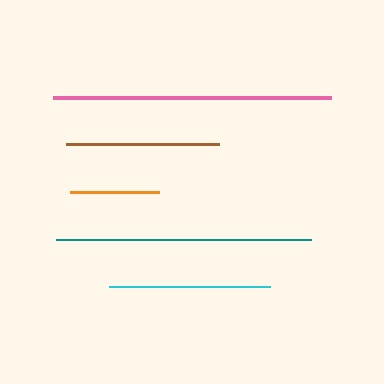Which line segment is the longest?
The pink line is the longest at approximately 278 pixels.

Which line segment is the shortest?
The orange line is the shortest at approximately 89 pixels.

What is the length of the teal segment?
The teal segment is approximately 255 pixels long.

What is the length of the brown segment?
The brown segment is approximately 153 pixels long.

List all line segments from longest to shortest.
From longest to shortest: pink, teal, cyan, brown, orange.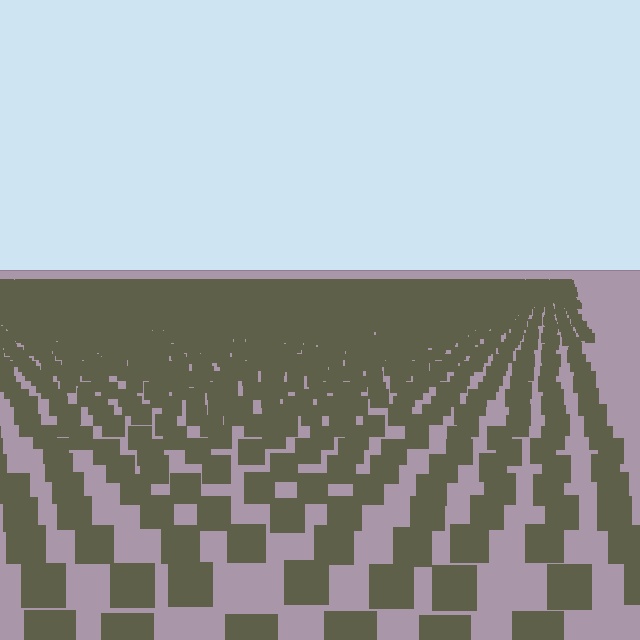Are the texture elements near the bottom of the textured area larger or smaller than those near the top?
Larger. Near the bottom, elements are closer to the viewer and appear at a bigger on-screen size.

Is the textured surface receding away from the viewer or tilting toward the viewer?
The surface is receding away from the viewer. Texture elements get smaller and denser toward the top.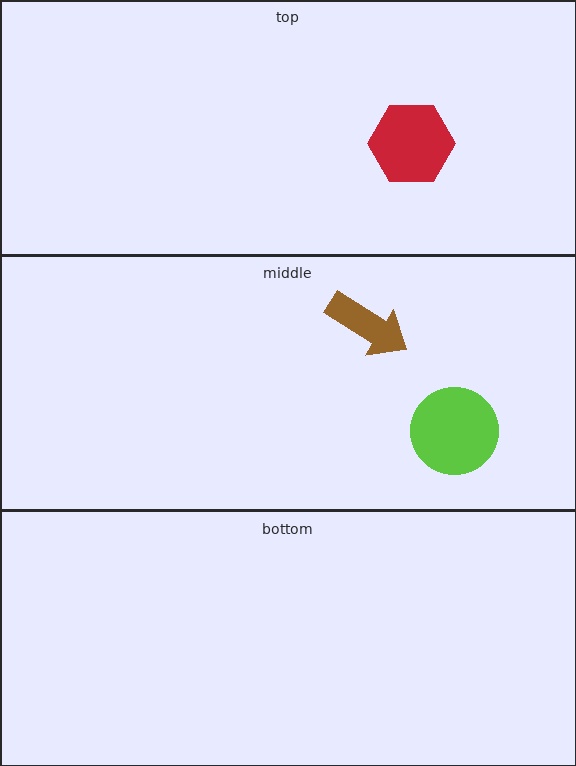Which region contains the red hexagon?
The top region.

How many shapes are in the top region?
1.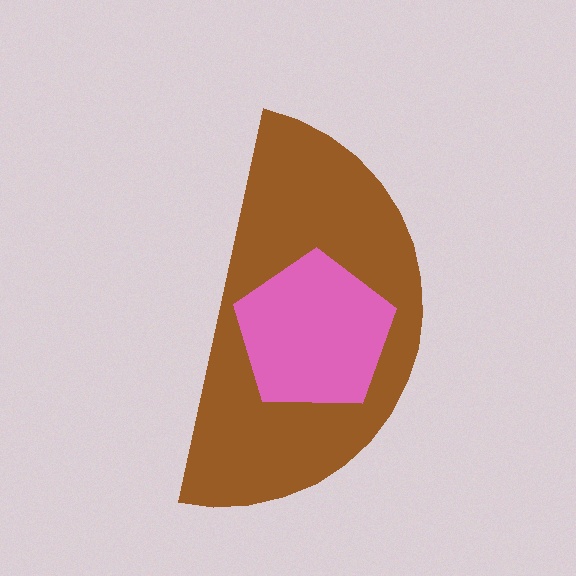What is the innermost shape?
The pink pentagon.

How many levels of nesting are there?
2.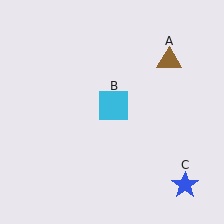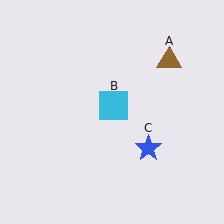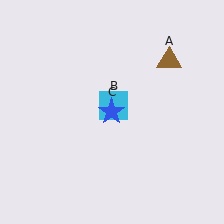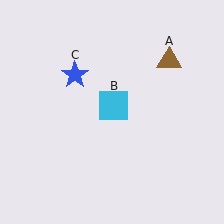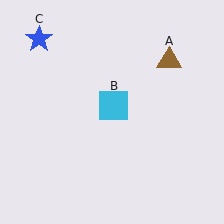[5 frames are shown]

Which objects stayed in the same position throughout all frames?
Brown triangle (object A) and cyan square (object B) remained stationary.